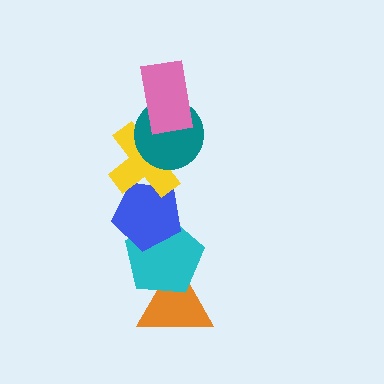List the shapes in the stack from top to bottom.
From top to bottom: the pink rectangle, the teal circle, the yellow cross, the blue pentagon, the cyan pentagon, the orange triangle.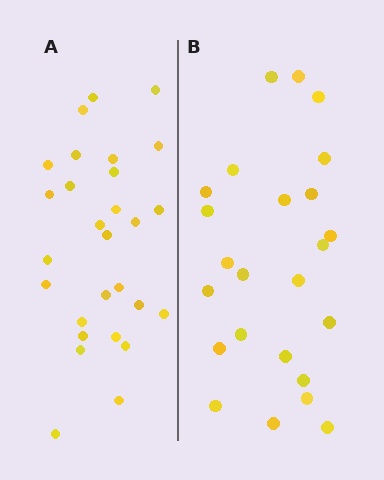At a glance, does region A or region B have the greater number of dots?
Region A (the left region) has more dots.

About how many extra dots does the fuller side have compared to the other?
Region A has about 4 more dots than region B.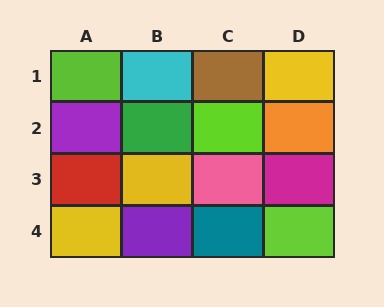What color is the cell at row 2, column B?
Green.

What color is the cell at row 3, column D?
Magenta.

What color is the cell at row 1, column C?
Brown.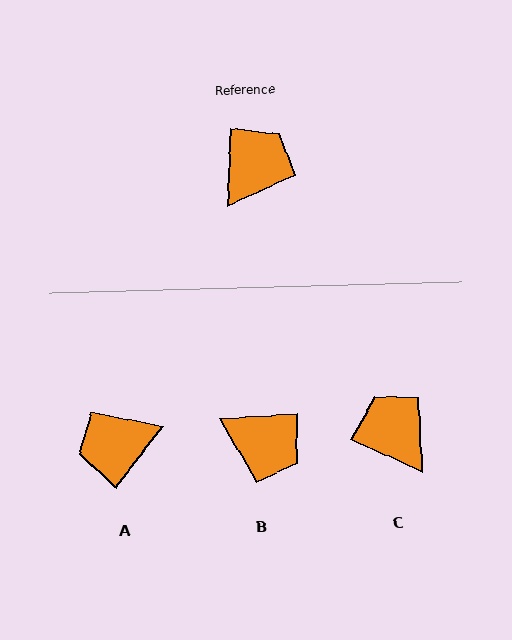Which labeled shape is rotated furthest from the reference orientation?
A, about 144 degrees away.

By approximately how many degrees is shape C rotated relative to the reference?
Approximately 68 degrees counter-clockwise.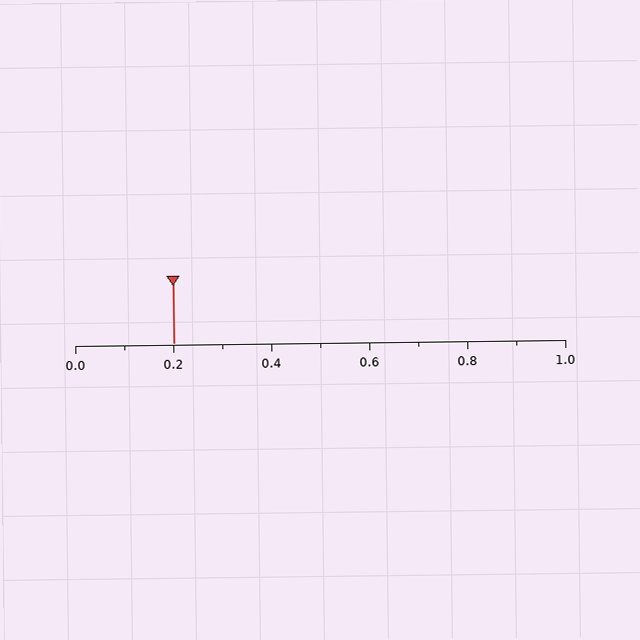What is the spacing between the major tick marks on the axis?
The major ticks are spaced 0.2 apart.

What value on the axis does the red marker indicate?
The marker indicates approximately 0.2.